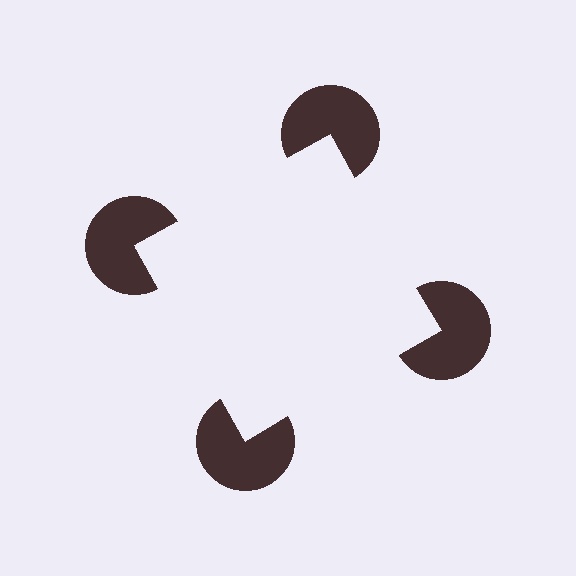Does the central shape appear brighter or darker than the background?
It typically appears slightly brighter than the background, even though no actual brightness change is drawn.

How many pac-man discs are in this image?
There are 4 — one at each vertex of the illusory square.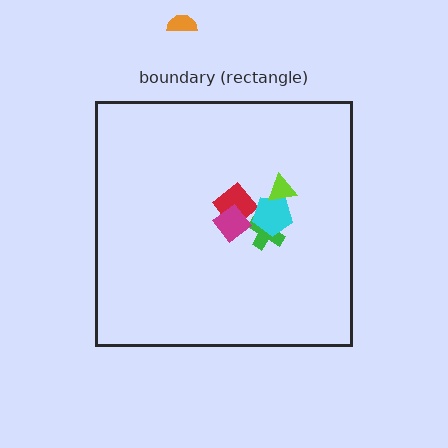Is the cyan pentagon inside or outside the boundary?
Inside.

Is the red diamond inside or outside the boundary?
Inside.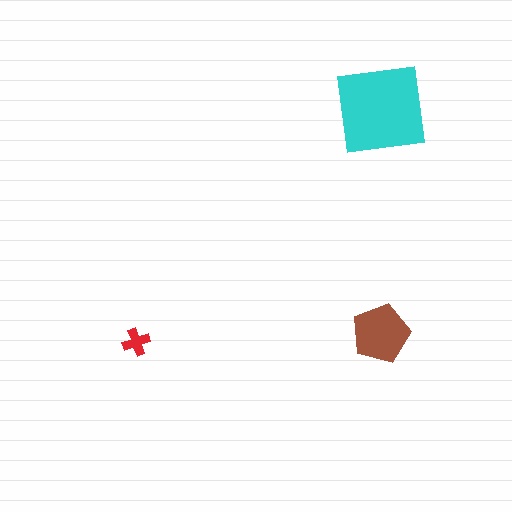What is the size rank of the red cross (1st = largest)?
3rd.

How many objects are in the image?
There are 3 objects in the image.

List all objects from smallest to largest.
The red cross, the brown pentagon, the cyan square.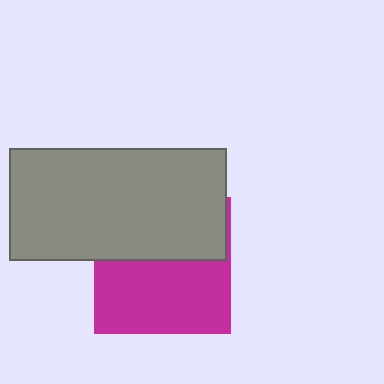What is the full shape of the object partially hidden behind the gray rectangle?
The partially hidden object is a magenta square.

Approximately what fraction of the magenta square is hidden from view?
Roughly 46% of the magenta square is hidden behind the gray rectangle.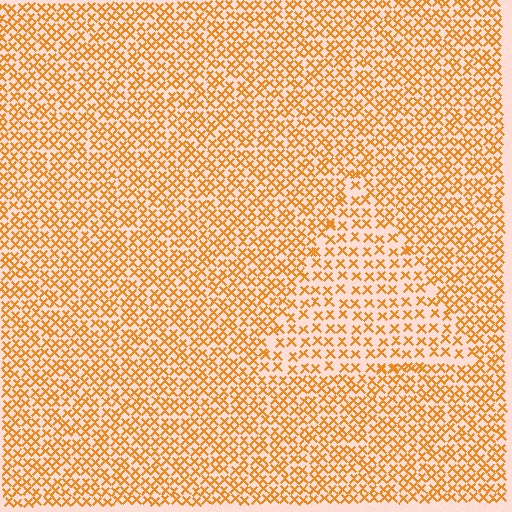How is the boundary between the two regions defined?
The boundary is defined by a change in element density (approximately 1.7x ratio). All elements are the same color, size, and shape.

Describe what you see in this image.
The image contains small orange elements arranged at two different densities. A triangle-shaped region is visible where the elements are less densely packed than the surrounding area.